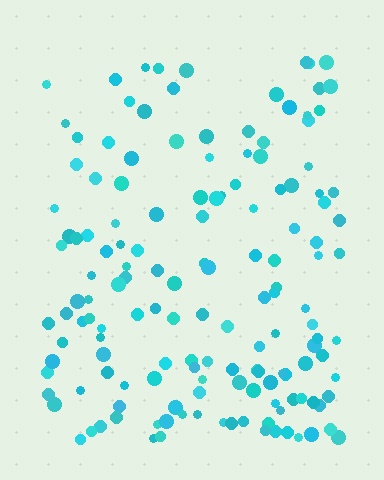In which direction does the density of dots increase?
From top to bottom, with the bottom side densest.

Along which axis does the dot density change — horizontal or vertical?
Vertical.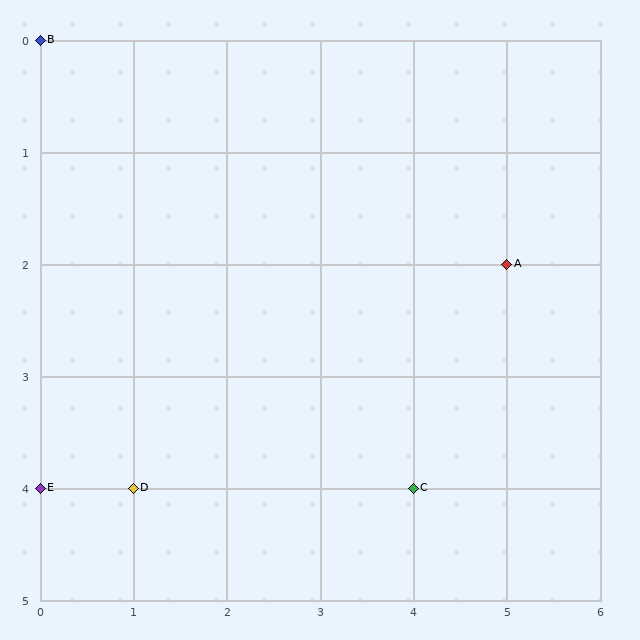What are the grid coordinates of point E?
Point E is at grid coordinates (0, 4).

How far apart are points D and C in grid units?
Points D and C are 3 columns apart.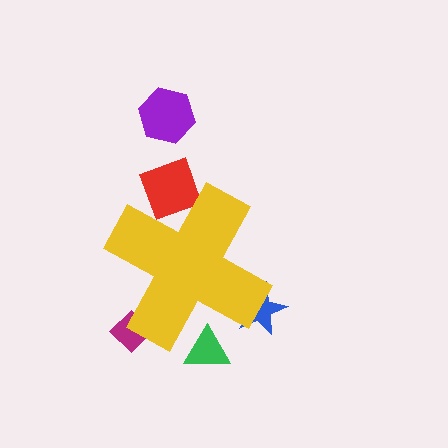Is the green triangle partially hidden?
Yes, the green triangle is partially hidden behind the yellow cross.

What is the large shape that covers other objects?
A yellow cross.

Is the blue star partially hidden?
Yes, the blue star is partially hidden behind the yellow cross.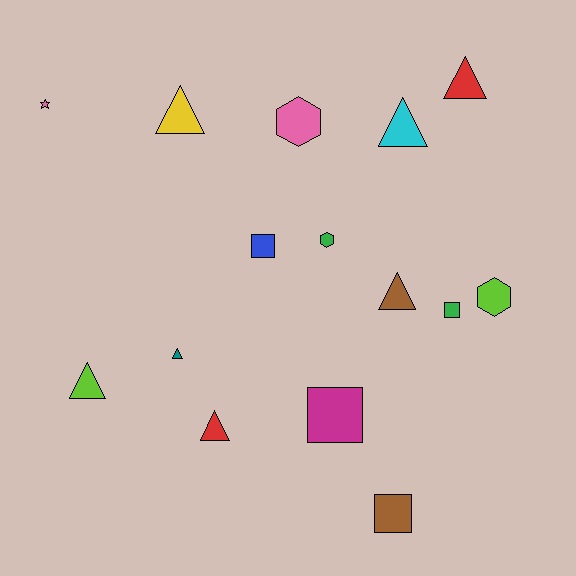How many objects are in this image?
There are 15 objects.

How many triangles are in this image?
There are 7 triangles.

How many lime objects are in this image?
There are 2 lime objects.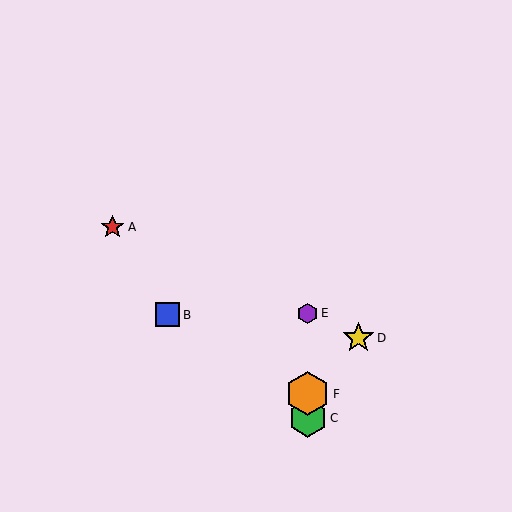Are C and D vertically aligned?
No, C is at x≈308 and D is at x≈358.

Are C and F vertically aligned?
Yes, both are at x≈308.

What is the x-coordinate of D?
Object D is at x≈358.